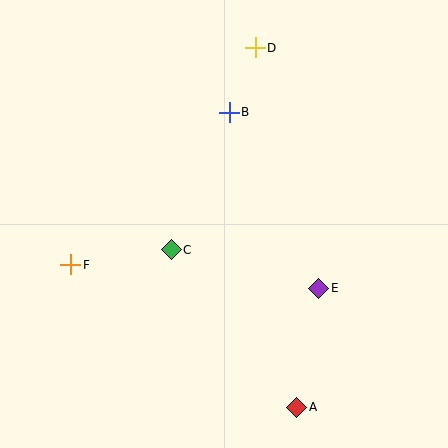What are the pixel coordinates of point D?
Point D is at (255, 48).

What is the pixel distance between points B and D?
The distance between B and D is 69 pixels.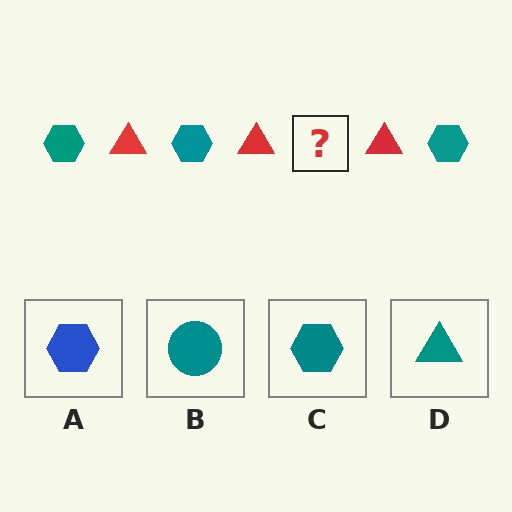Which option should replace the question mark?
Option C.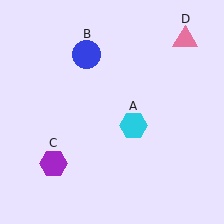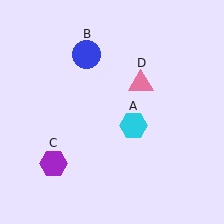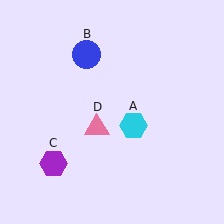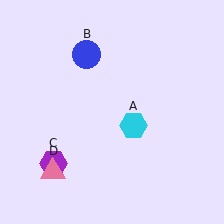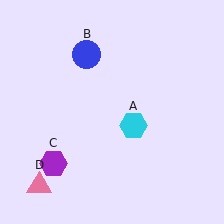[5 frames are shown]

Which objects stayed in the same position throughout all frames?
Cyan hexagon (object A) and blue circle (object B) and purple hexagon (object C) remained stationary.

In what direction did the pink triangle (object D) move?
The pink triangle (object D) moved down and to the left.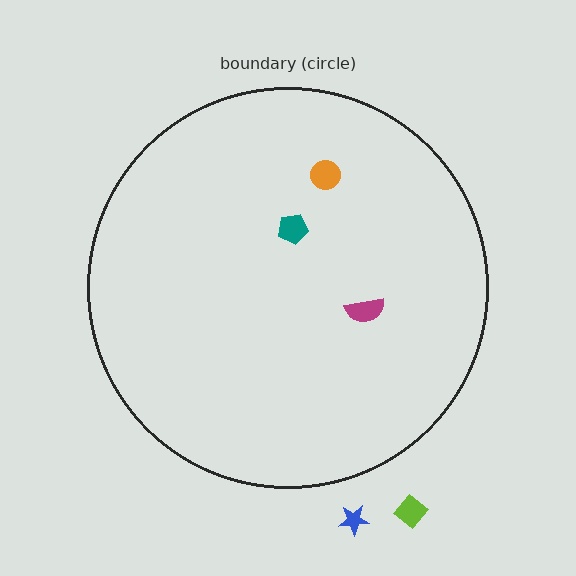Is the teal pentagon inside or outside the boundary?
Inside.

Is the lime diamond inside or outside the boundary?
Outside.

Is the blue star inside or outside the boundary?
Outside.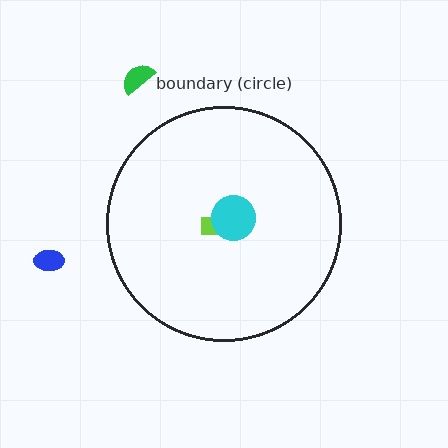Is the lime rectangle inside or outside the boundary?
Inside.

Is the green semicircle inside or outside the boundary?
Outside.